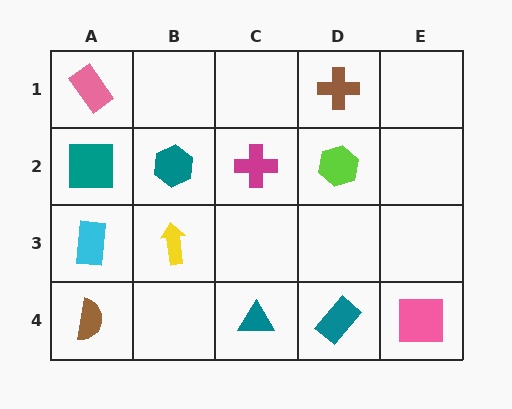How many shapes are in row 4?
4 shapes.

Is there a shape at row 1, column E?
No, that cell is empty.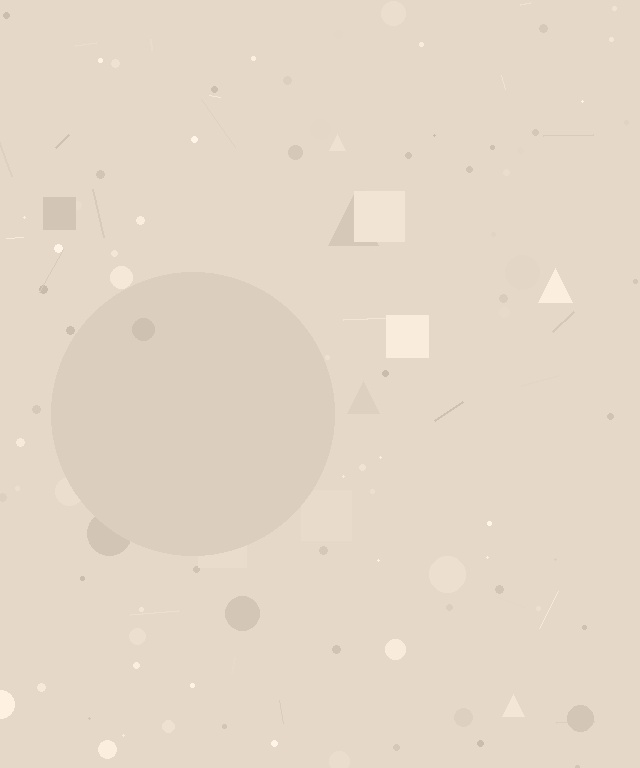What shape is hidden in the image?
A circle is hidden in the image.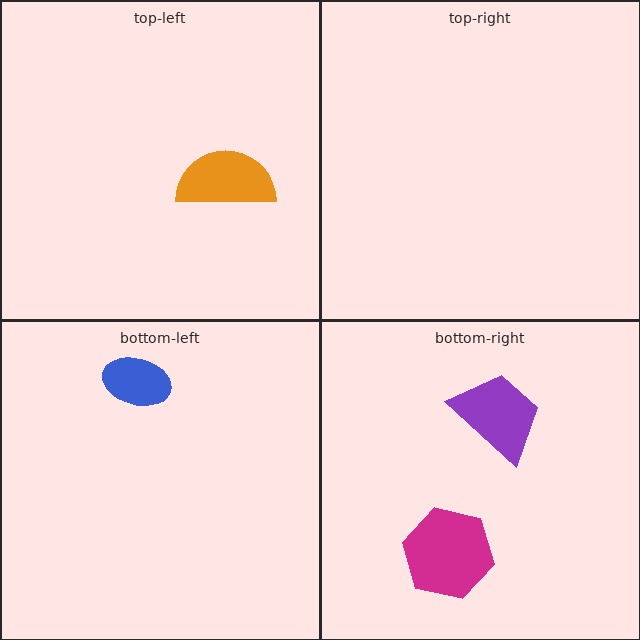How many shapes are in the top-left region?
1.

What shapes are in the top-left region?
The orange semicircle.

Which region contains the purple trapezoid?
The bottom-right region.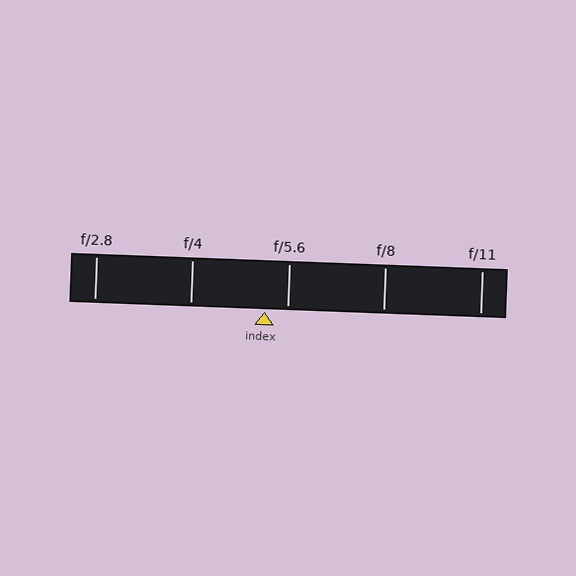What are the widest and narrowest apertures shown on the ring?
The widest aperture shown is f/2.8 and the narrowest is f/11.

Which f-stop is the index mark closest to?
The index mark is closest to f/5.6.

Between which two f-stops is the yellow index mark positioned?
The index mark is between f/4 and f/5.6.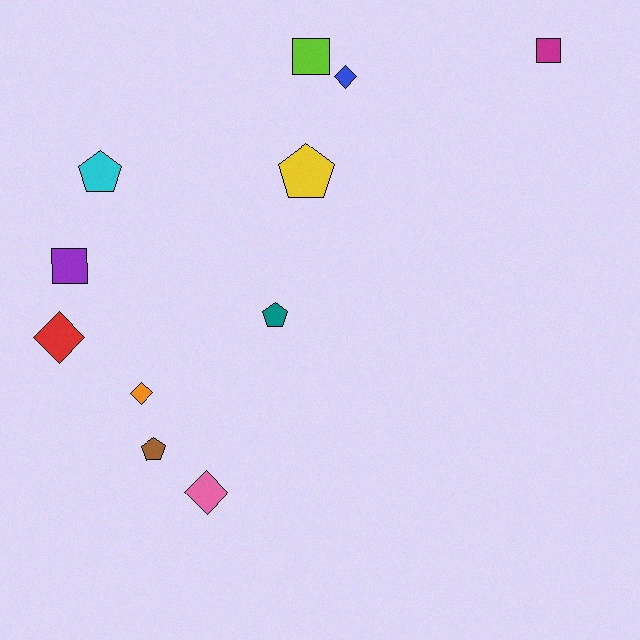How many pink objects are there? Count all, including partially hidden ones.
There is 1 pink object.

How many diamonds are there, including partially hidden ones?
There are 4 diamonds.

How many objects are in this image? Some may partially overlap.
There are 11 objects.